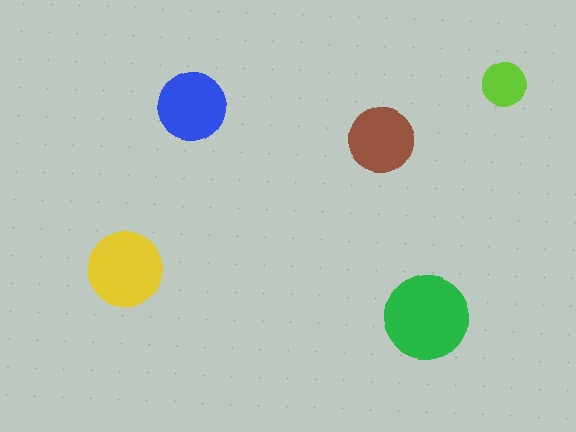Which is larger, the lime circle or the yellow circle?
The yellow one.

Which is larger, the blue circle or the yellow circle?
The yellow one.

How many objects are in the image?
There are 5 objects in the image.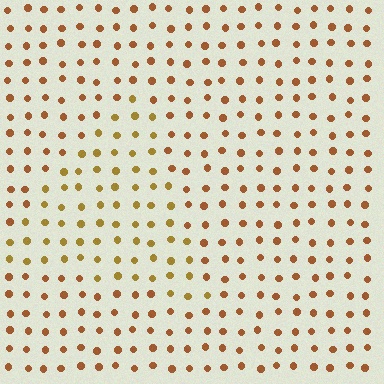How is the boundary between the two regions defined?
The boundary is defined purely by a slight shift in hue (about 23 degrees). Spacing, size, and orientation are identical on both sides.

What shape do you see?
I see a triangle.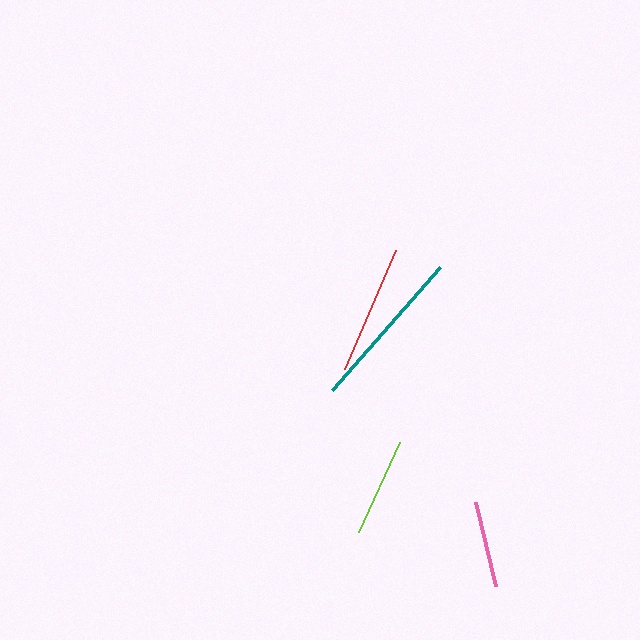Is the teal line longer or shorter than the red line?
The teal line is longer than the red line.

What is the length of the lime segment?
The lime segment is approximately 98 pixels long.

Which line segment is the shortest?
The pink line is the shortest at approximately 86 pixels.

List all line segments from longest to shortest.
From longest to shortest: teal, red, lime, pink.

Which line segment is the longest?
The teal line is the longest at approximately 163 pixels.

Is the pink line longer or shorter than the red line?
The red line is longer than the pink line.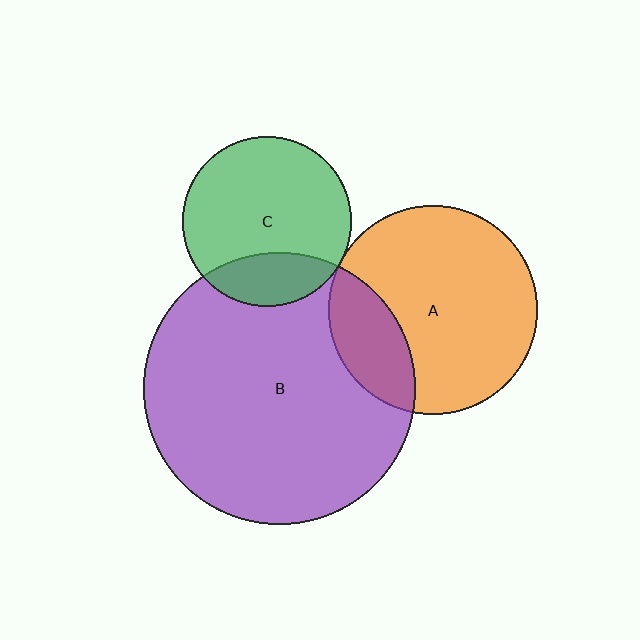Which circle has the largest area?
Circle B (purple).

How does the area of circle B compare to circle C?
Approximately 2.6 times.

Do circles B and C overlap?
Yes.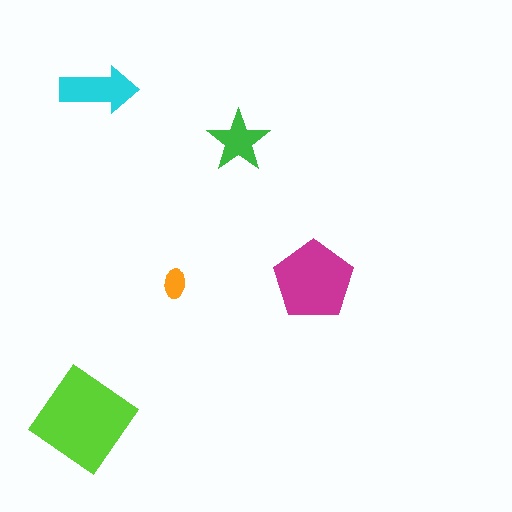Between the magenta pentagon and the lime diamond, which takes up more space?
The lime diamond.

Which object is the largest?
The lime diamond.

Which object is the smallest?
The orange ellipse.